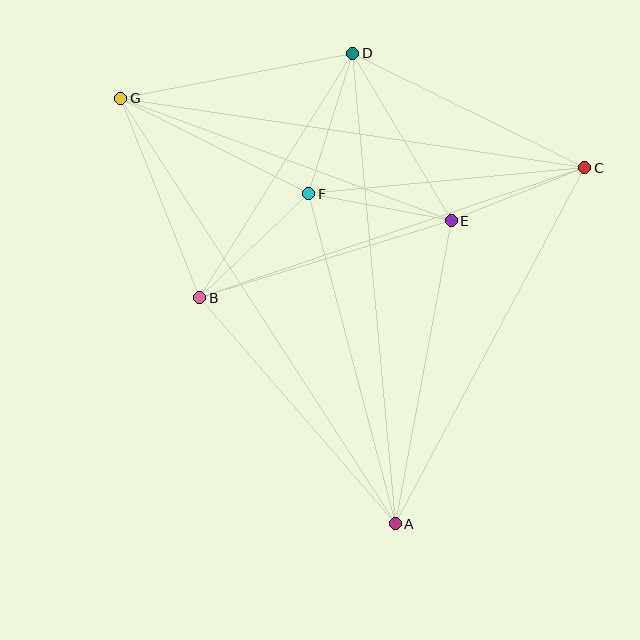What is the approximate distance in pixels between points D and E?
The distance between D and E is approximately 194 pixels.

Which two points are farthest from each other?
Points A and G are farthest from each other.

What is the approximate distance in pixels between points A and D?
The distance between A and D is approximately 473 pixels.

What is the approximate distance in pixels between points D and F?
The distance between D and F is approximately 147 pixels.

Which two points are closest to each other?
Points C and E are closest to each other.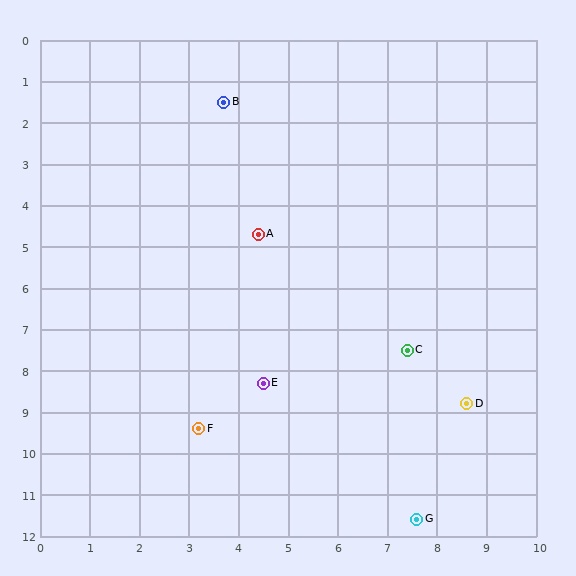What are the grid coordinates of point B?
Point B is at approximately (3.7, 1.5).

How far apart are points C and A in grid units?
Points C and A are about 4.1 grid units apart.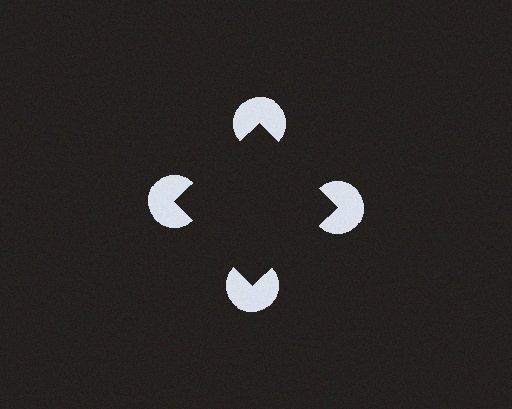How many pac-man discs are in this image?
There are 4 — one at each vertex of the illusory square.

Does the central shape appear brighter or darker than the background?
It typically appears slightly darker than the background, even though no actual brightness change is drawn.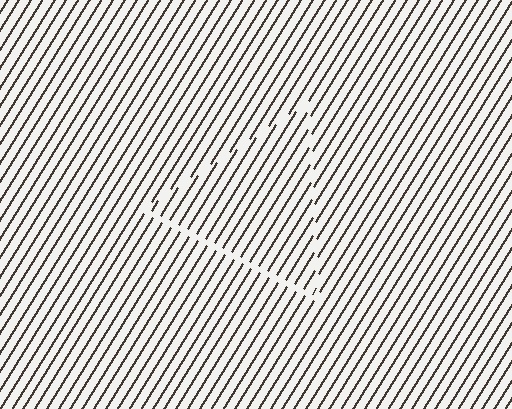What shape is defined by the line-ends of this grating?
An illusory triangle. The interior of the shape contains the same grating, shifted by half a period — the contour is defined by the phase discontinuity where line-ends from the inner and outer gratings abut.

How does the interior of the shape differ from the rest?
The interior of the shape contains the same grating, shifted by half a period — the contour is defined by the phase discontinuity where line-ends from the inner and outer gratings abut.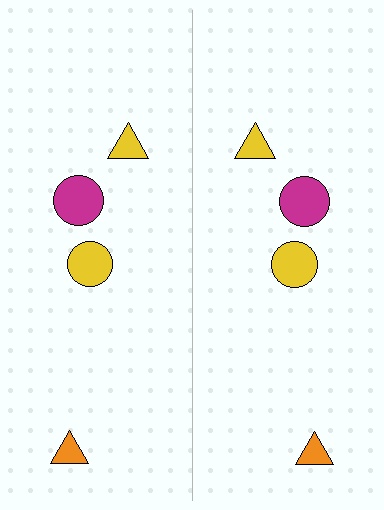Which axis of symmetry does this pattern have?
The pattern has a vertical axis of symmetry running through the center of the image.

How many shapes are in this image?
There are 8 shapes in this image.